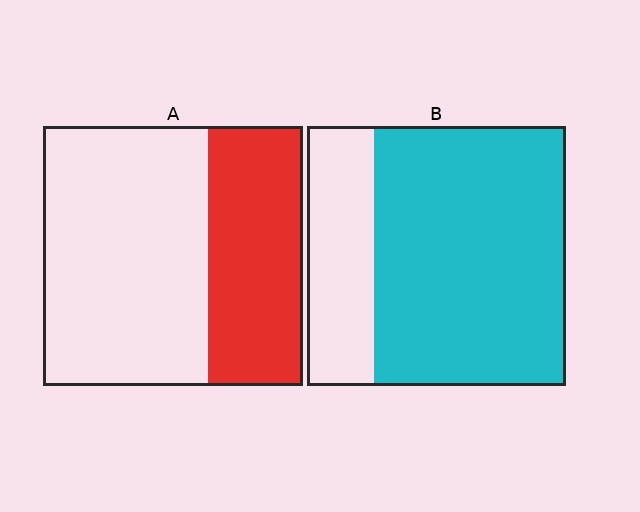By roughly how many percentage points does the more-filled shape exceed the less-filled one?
By roughly 40 percentage points (B over A).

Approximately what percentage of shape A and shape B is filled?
A is approximately 35% and B is approximately 75%.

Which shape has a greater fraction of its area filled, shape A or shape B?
Shape B.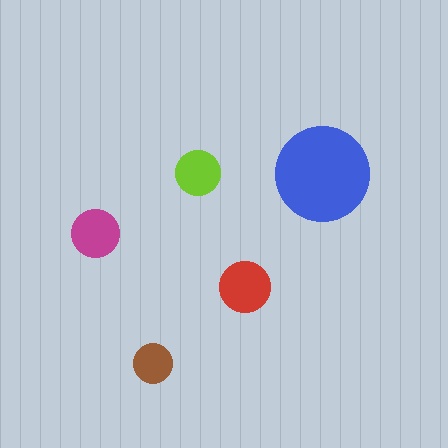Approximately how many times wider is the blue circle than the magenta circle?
About 2 times wider.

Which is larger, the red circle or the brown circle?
The red one.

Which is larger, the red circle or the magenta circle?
The red one.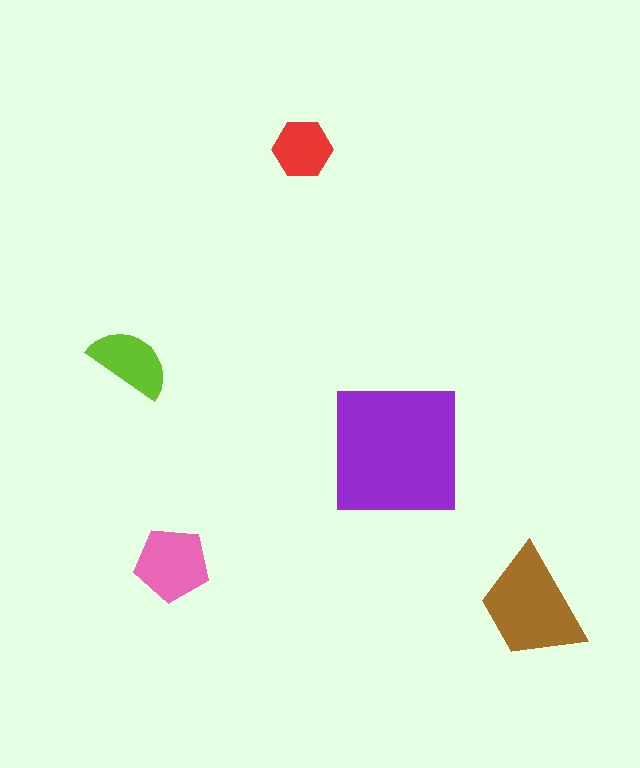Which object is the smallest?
The red hexagon.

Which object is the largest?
The purple square.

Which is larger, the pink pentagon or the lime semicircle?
The pink pentagon.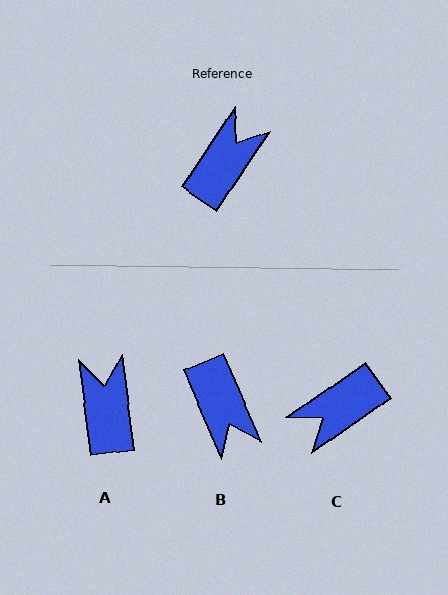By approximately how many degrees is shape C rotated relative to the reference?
Approximately 159 degrees counter-clockwise.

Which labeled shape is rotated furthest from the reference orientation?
C, about 159 degrees away.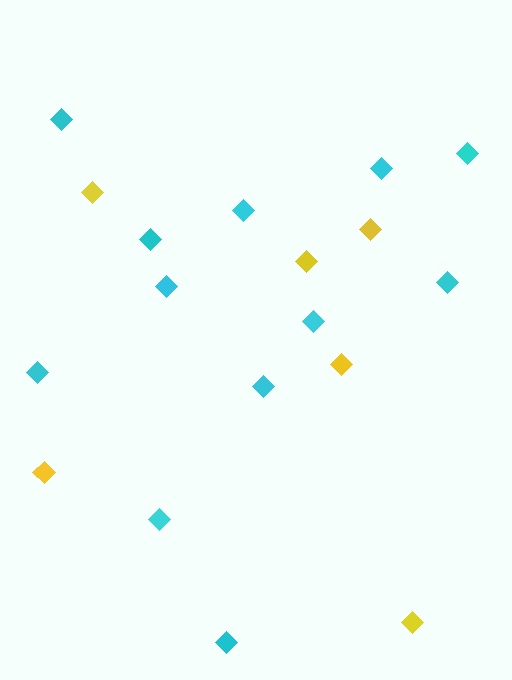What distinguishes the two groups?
There are 2 groups: one group of cyan diamonds (12) and one group of yellow diamonds (6).